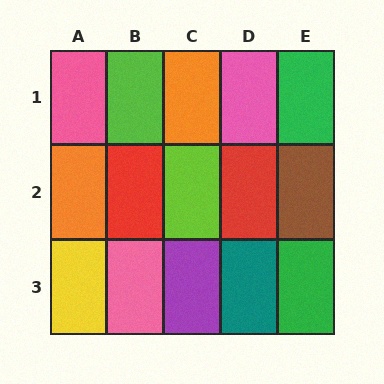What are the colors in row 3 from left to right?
Yellow, pink, purple, teal, green.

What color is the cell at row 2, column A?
Orange.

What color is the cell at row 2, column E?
Brown.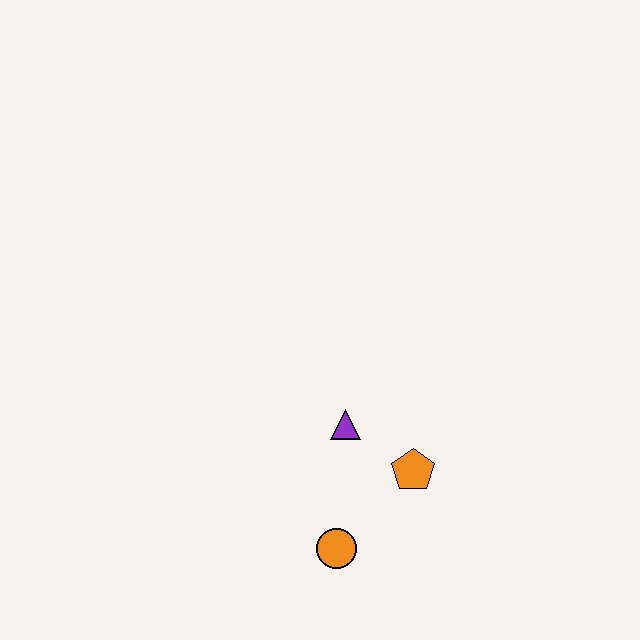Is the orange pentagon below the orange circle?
No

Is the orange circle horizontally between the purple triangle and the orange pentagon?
No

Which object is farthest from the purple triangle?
The orange circle is farthest from the purple triangle.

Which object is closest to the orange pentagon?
The purple triangle is closest to the orange pentagon.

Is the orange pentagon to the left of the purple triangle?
No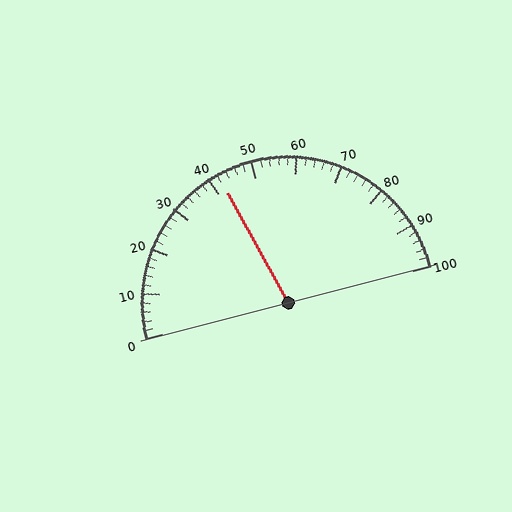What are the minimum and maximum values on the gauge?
The gauge ranges from 0 to 100.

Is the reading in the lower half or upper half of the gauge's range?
The reading is in the lower half of the range (0 to 100).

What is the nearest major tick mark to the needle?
The nearest major tick mark is 40.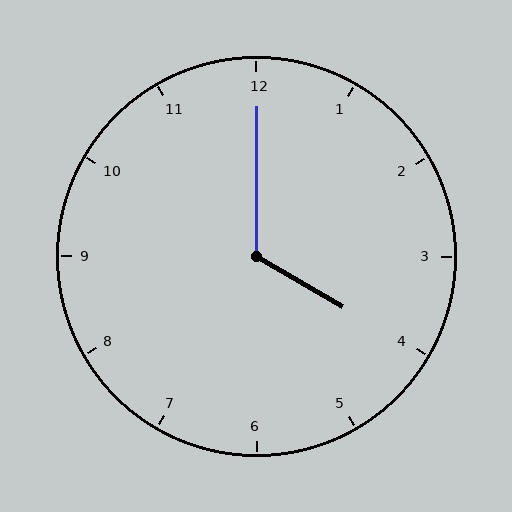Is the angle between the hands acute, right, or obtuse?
It is obtuse.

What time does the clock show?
4:00.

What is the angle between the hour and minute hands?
Approximately 120 degrees.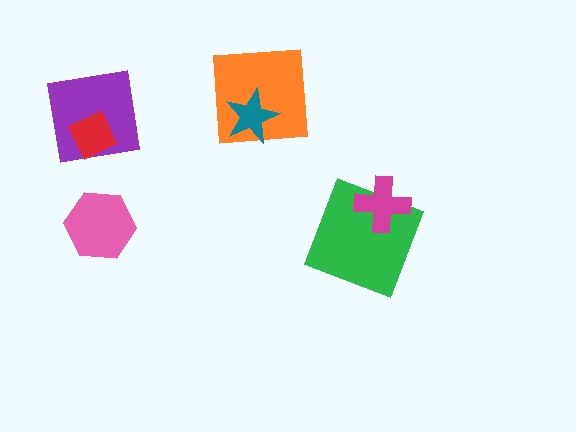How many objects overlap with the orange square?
1 object overlaps with the orange square.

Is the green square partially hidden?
Yes, it is partially covered by another shape.